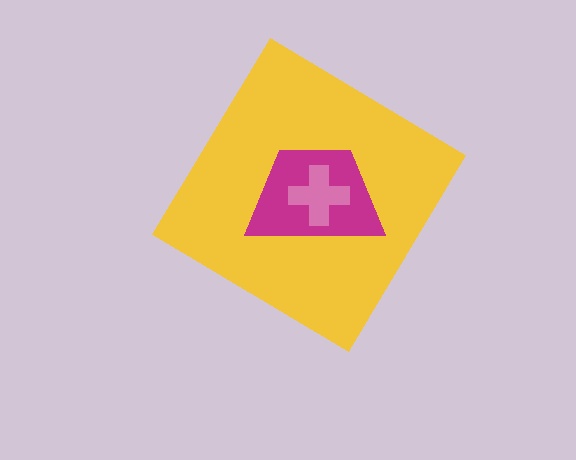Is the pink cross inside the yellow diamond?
Yes.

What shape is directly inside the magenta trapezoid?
The pink cross.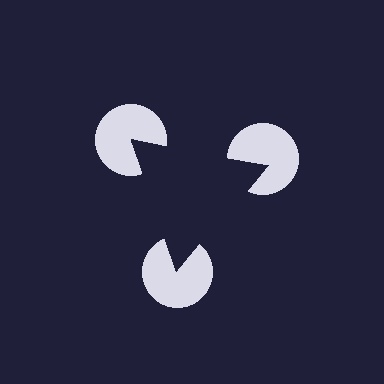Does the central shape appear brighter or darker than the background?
It typically appears slightly darker than the background, even though no actual brightness change is drawn.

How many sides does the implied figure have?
3 sides.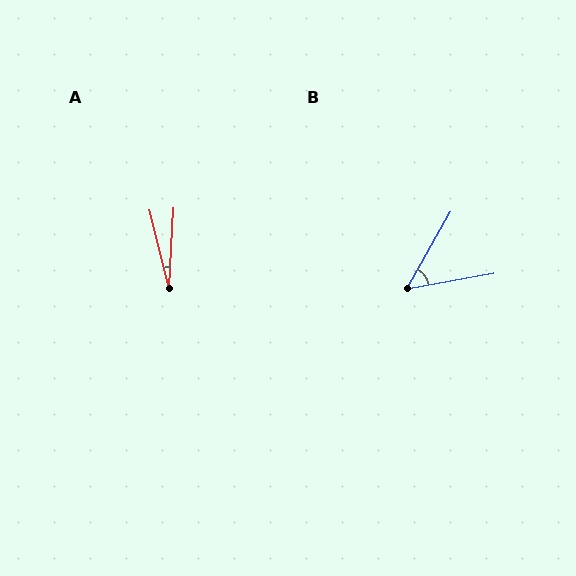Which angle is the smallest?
A, at approximately 17 degrees.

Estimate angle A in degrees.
Approximately 17 degrees.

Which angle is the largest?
B, at approximately 50 degrees.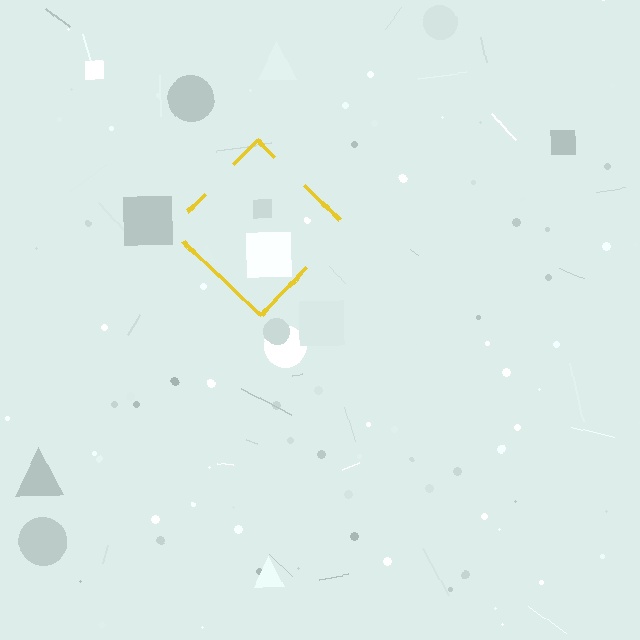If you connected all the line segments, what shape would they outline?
They would outline a diamond.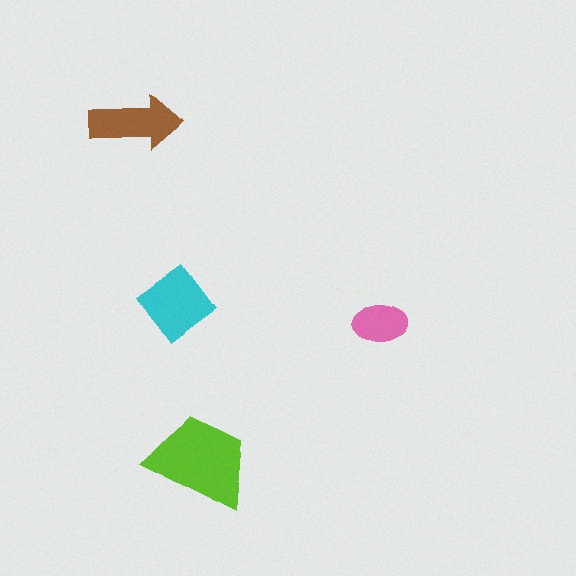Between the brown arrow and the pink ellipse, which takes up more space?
The brown arrow.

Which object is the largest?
The lime trapezoid.